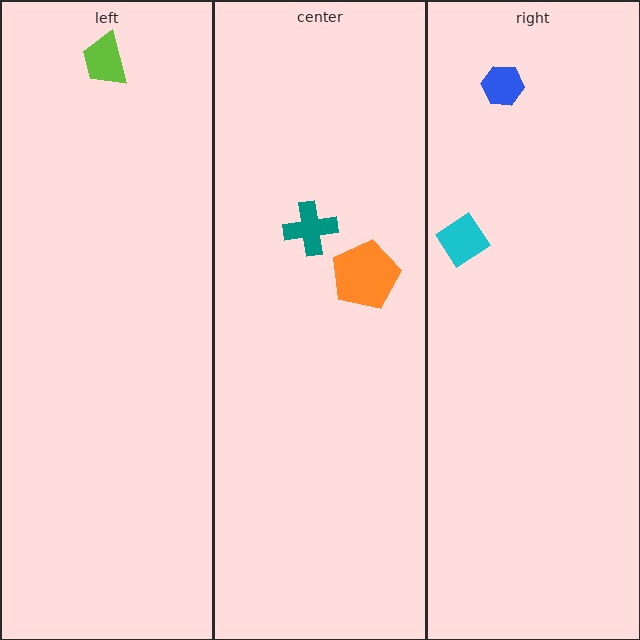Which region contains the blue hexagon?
The right region.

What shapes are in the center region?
The orange pentagon, the teal cross.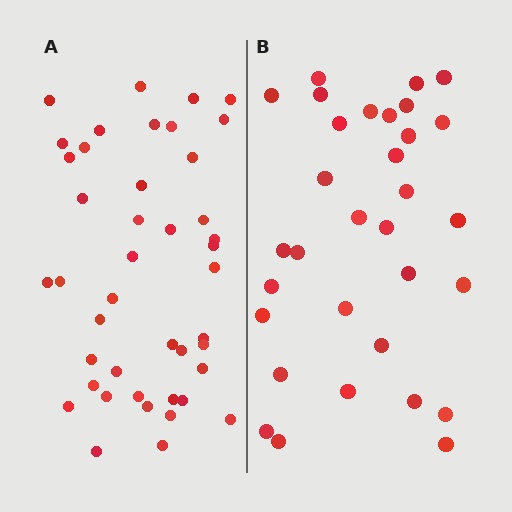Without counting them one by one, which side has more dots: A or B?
Region A (the left region) has more dots.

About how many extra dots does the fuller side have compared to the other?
Region A has roughly 12 or so more dots than region B.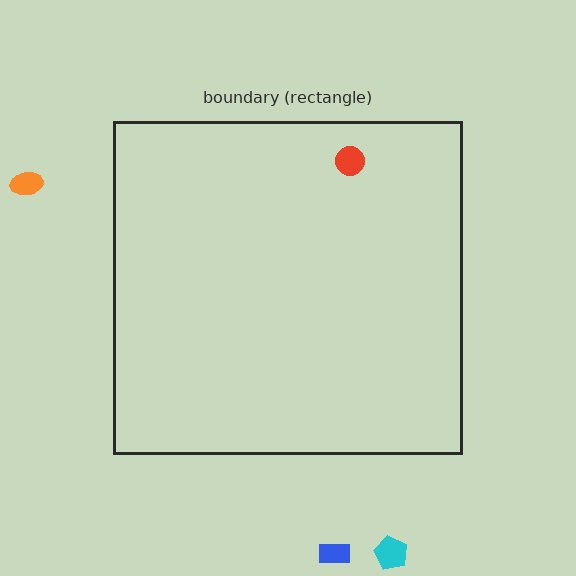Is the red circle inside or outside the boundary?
Inside.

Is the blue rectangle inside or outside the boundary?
Outside.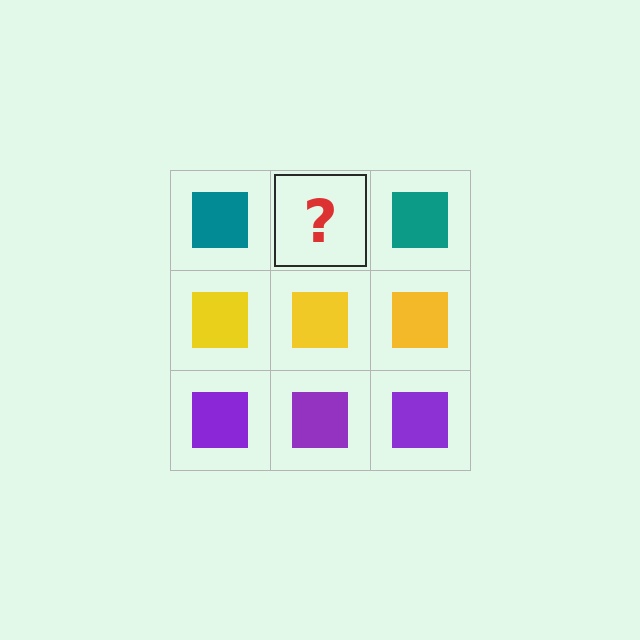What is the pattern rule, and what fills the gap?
The rule is that each row has a consistent color. The gap should be filled with a teal square.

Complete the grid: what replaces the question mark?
The question mark should be replaced with a teal square.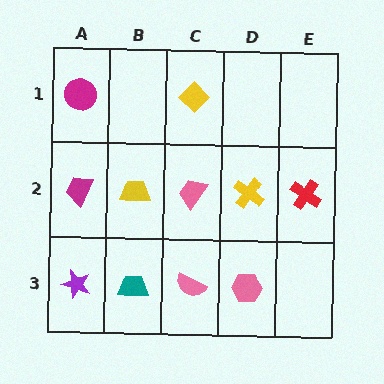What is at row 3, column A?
A purple star.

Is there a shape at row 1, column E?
No, that cell is empty.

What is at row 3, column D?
A pink hexagon.